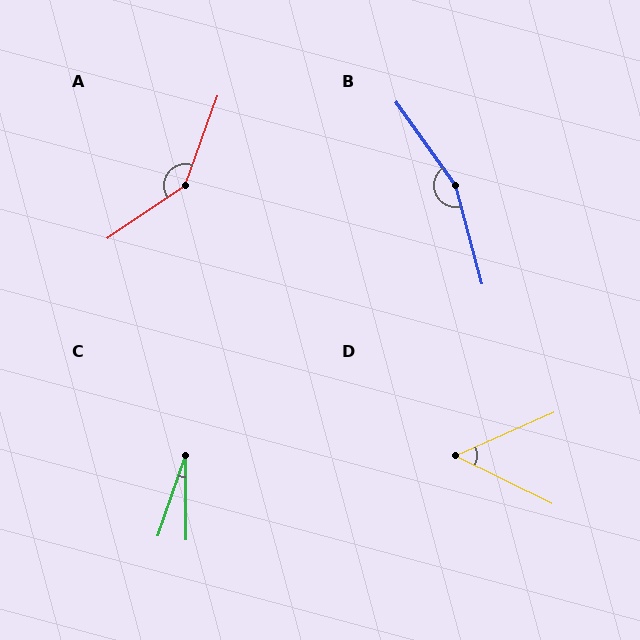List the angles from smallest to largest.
C (19°), D (50°), A (144°), B (160°).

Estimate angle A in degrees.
Approximately 144 degrees.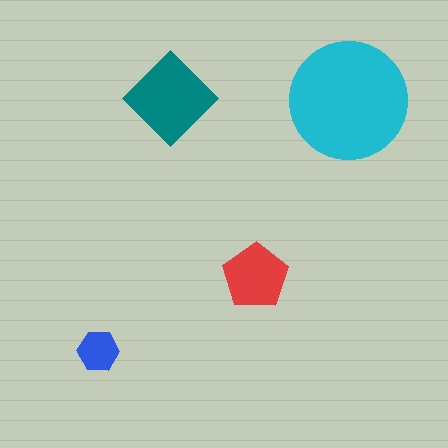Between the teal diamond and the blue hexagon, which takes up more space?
The teal diamond.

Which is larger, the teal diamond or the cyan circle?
The cyan circle.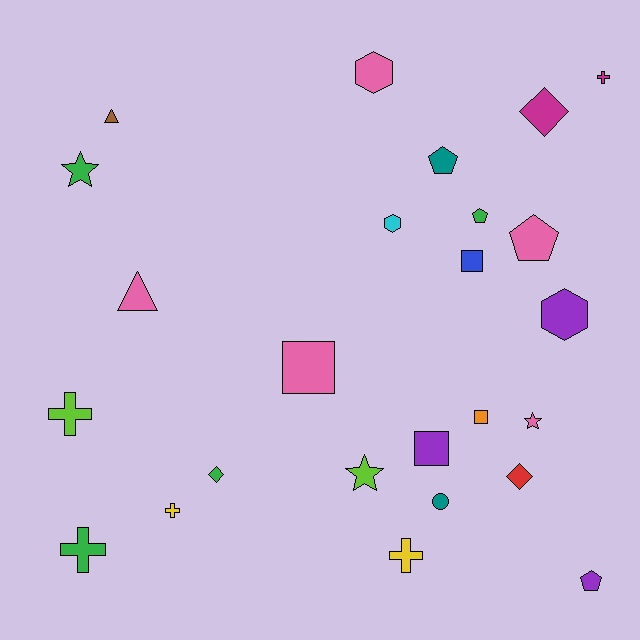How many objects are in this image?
There are 25 objects.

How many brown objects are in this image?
There is 1 brown object.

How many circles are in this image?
There is 1 circle.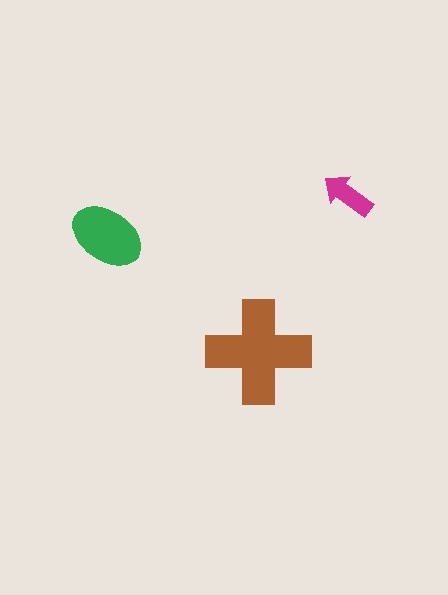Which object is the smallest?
The magenta arrow.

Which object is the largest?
The brown cross.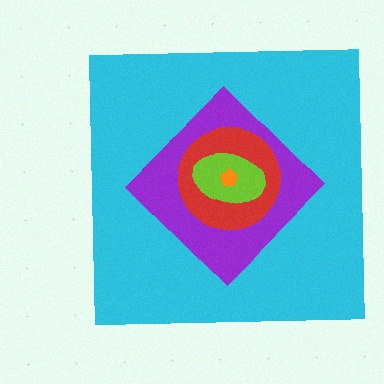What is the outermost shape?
The cyan square.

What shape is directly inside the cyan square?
The purple diamond.